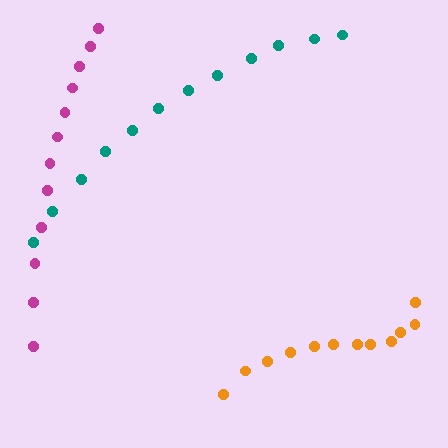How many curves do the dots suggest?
There are 3 distinct paths.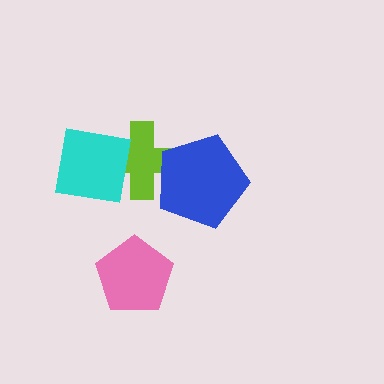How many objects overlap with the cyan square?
1 object overlaps with the cyan square.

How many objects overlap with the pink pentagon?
0 objects overlap with the pink pentagon.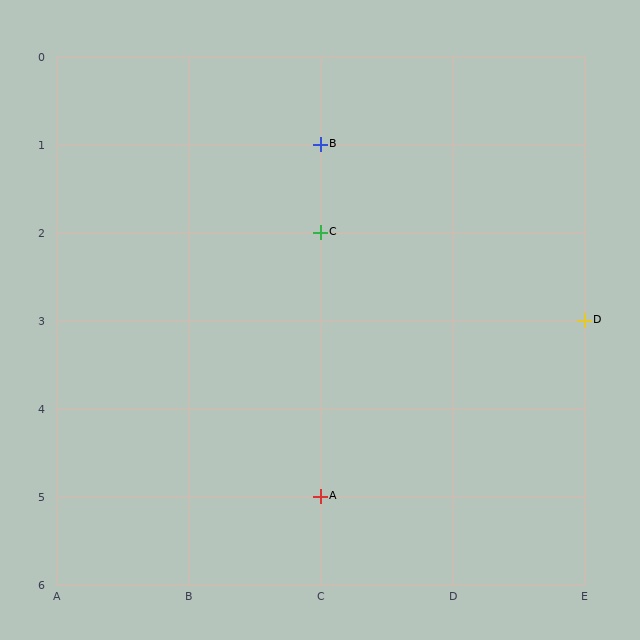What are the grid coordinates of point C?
Point C is at grid coordinates (C, 2).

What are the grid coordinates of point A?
Point A is at grid coordinates (C, 5).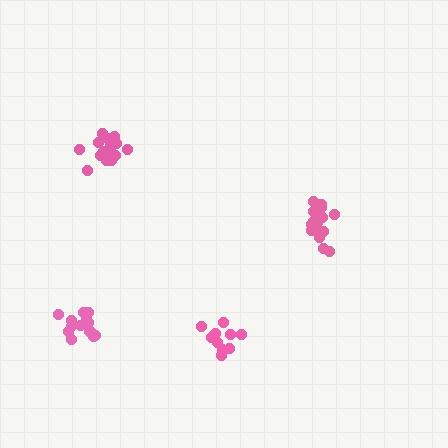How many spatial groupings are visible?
There are 4 spatial groupings.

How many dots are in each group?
Group 1: 16 dots, Group 2: 10 dots, Group 3: 16 dots, Group 4: 15 dots (57 total).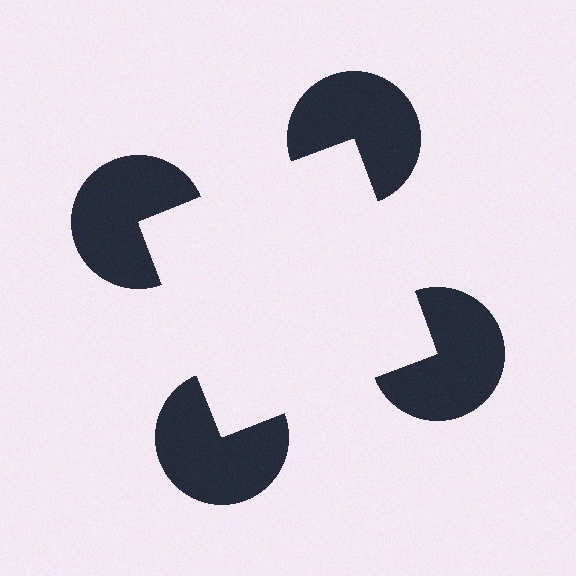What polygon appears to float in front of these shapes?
An illusory square — its edges are inferred from the aligned wedge cuts in the pac-man discs, not physically drawn.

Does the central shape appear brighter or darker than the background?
It typically appears slightly brighter than the background, even though no actual brightness change is drawn.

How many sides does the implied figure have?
4 sides.